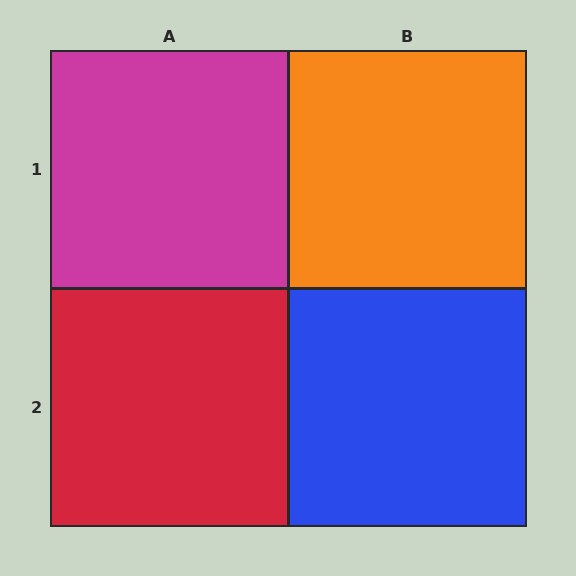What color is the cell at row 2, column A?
Red.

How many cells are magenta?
1 cell is magenta.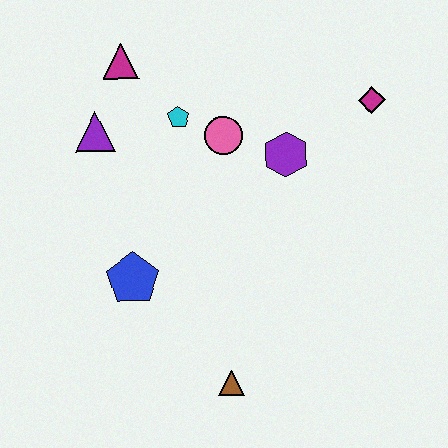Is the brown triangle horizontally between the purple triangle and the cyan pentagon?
No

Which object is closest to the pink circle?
The cyan pentagon is closest to the pink circle.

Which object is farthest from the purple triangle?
The brown triangle is farthest from the purple triangle.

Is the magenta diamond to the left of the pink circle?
No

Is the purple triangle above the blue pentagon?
Yes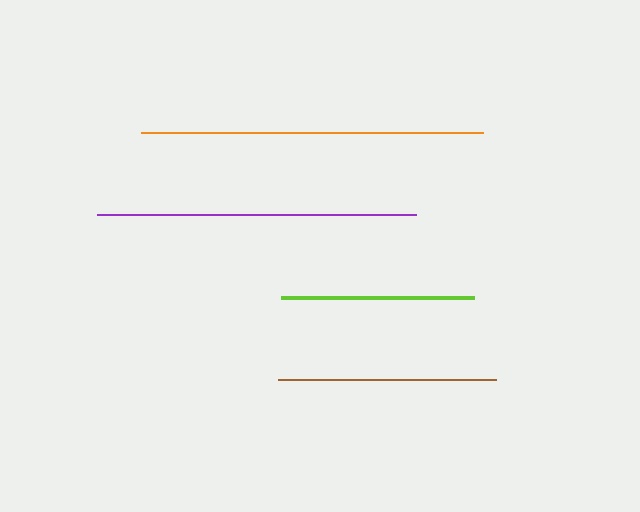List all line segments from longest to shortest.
From longest to shortest: orange, purple, brown, lime.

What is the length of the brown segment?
The brown segment is approximately 218 pixels long.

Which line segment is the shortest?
The lime line is the shortest at approximately 193 pixels.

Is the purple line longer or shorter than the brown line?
The purple line is longer than the brown line.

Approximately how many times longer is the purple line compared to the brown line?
The purple line is approximately 1.5 times the length of the brown line.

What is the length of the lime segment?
The lime segment is approximately 193 pixels long.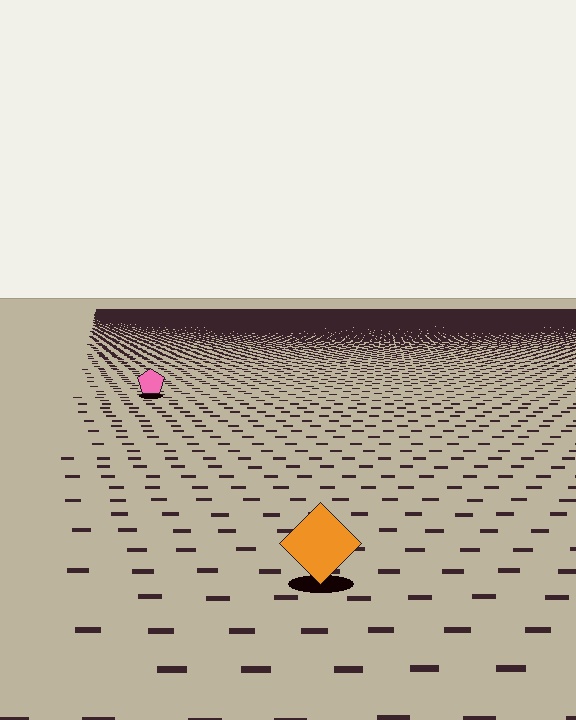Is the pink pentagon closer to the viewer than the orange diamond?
No. The orange diamond is closer — you can tell from the texture gradient: the ground texture is coarser near it.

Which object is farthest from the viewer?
The pink pentagon is farthest from the viewer. It appears smaller and the ground texture around it is denser.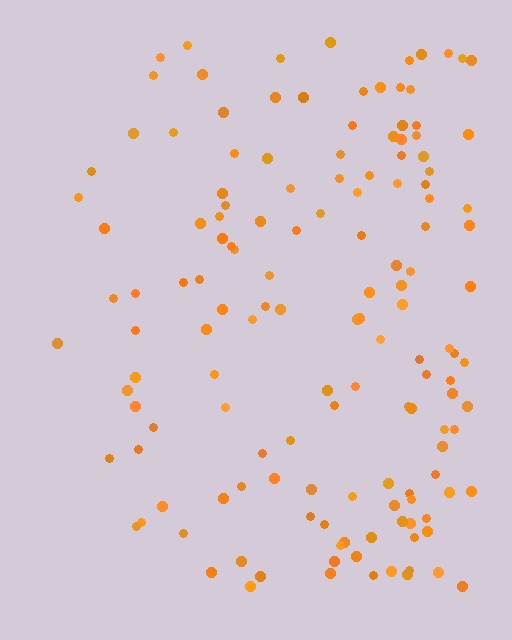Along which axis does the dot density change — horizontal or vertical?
Horizontal.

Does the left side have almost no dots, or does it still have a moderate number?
Still a moderate number, just noticeably fewer than the right.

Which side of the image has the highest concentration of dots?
The right.